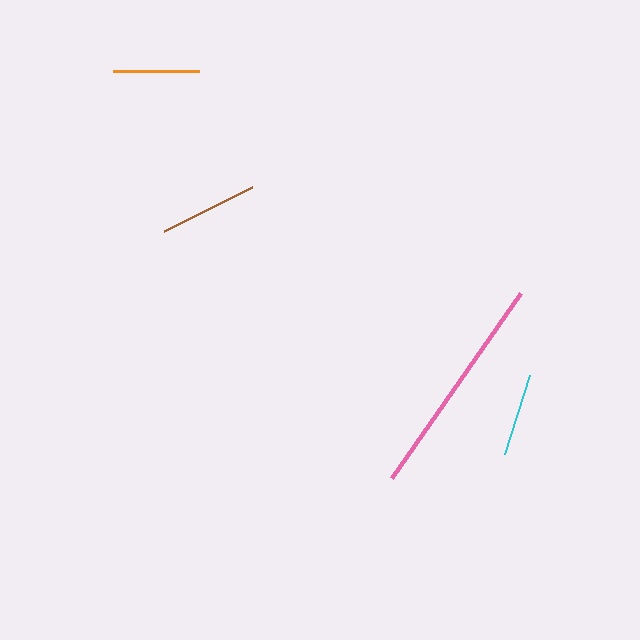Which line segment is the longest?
The pink line is the longest at approximately 225 pixels.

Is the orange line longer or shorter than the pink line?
The pink line is longer than the orange line.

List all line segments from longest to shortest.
From longest to shortest: pink, brown, orange, cyan.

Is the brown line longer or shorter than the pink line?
The pink line is longer than the brown line.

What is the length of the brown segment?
The brown segment is approximately 98 pixels long.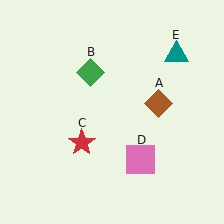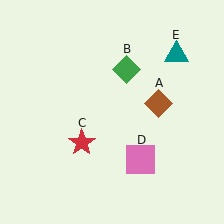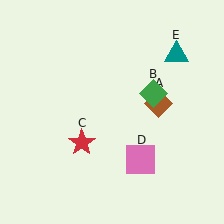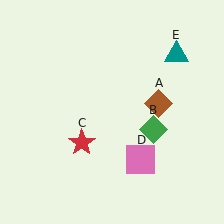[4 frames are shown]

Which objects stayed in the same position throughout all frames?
Brown diamond (object A) and red star (object C) and pink square (object D) and teal triangle (object E) remained stationary.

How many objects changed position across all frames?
1 object changed position: green diamond (object B).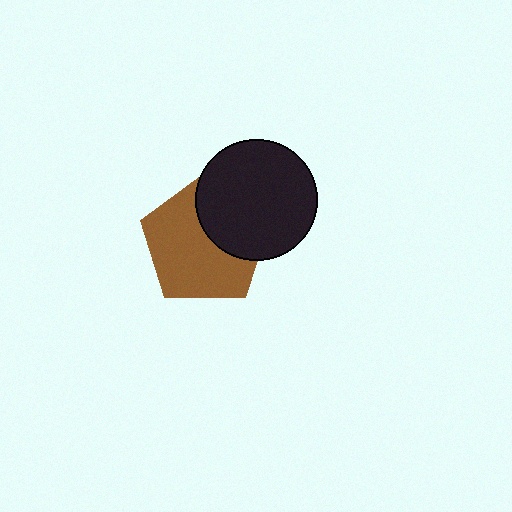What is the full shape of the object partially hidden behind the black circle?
The partially hidden object is a brown pentagon.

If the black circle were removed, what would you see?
You would see the complete brown pentagon.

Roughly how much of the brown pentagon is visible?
About half of it is visible (roughly 65%).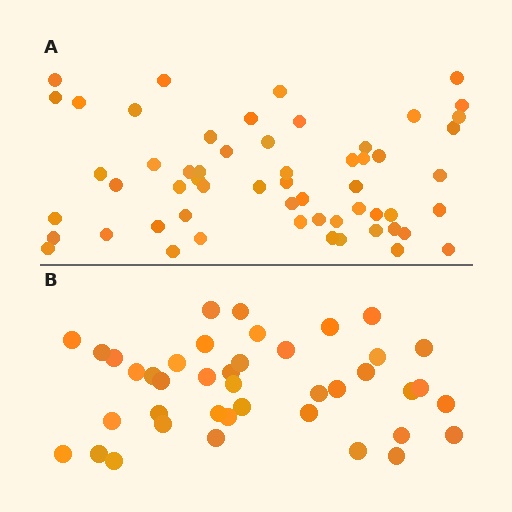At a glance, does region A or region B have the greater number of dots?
Region A (the top region) has more dots.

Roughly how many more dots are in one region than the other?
Region A has approximately 15 more dots than region B.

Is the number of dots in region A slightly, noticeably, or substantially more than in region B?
Region A has noticeably more, but not dramatically so. The ratio is roughly 1.4 to 1.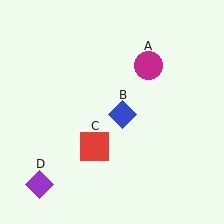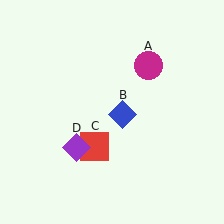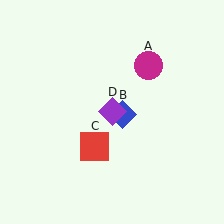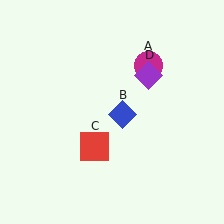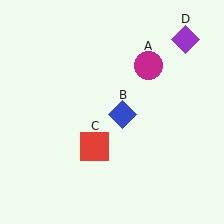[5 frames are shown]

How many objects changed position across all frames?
1 object changed position: purple diamond (object D).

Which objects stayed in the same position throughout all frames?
Magenta circle (object A) and blue diamond (object B) and red square (object C) remained stationary.